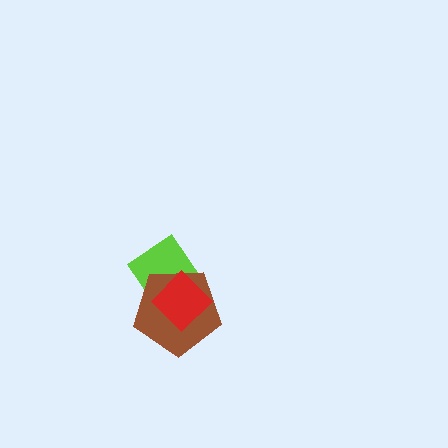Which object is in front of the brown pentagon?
The red diamond is in front of the brown pentagon.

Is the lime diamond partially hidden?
Yes, it is partially covered by another shape.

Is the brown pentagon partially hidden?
Yes, it is partially covered by another shape.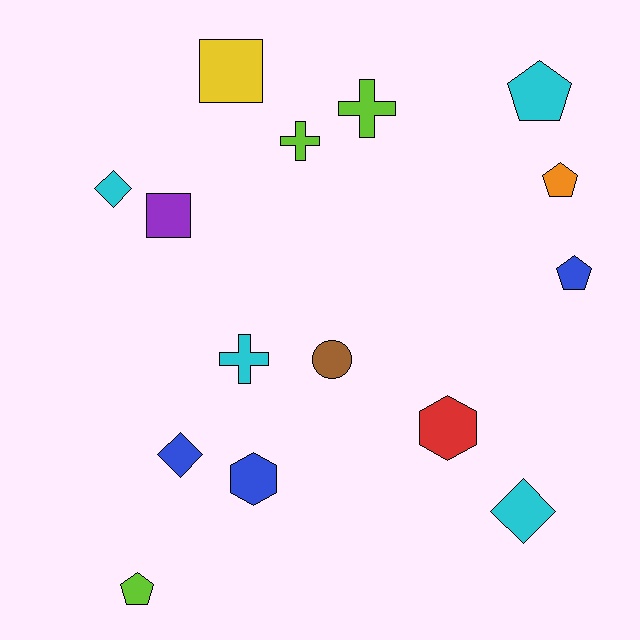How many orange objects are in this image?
There is 1 orange object.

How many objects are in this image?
There are 15 objects.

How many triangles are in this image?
There are no triangles.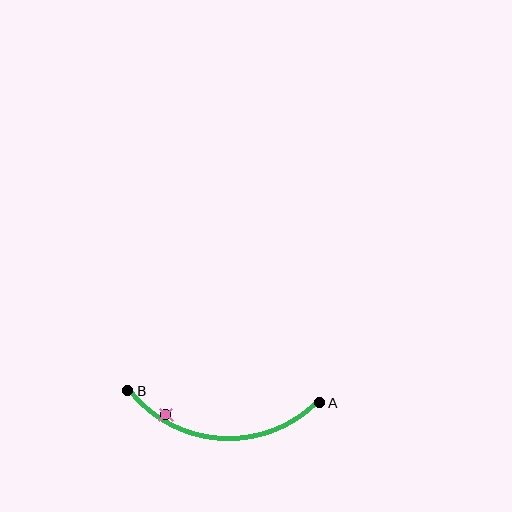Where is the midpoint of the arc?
The arc midpoint is the point on the curve farthest from the straight line joining A and B. It sits below that line.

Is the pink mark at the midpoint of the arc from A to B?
No — the pink mark does not lie on the arc at all. It sits slightly inside the curve.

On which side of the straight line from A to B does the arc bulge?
The arc bulges below the straight line connecting A and B.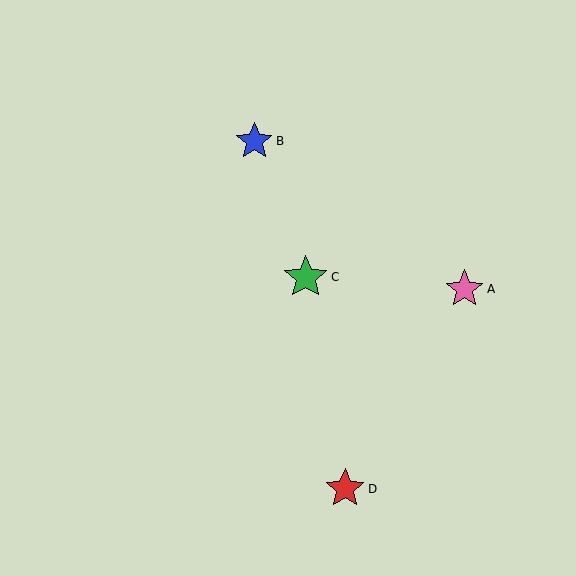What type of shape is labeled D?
Shape D is a red star.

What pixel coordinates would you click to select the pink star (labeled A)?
Click at (465, 289) to select the pink star A.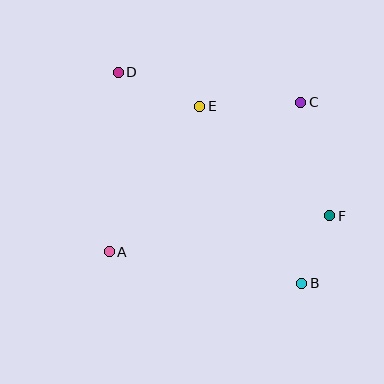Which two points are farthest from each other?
Points B and D are farthest from each other.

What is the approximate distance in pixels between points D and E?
The distance between D and E is approximately 89 pixels.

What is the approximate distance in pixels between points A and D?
The distance between A and D is approximately 180 pixels.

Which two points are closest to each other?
Points B and F are closest to each other.